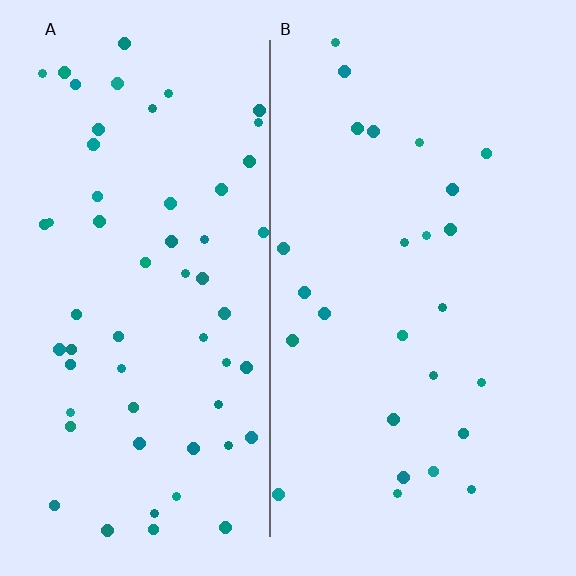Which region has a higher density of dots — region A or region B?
A (the left).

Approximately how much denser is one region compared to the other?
Approximately 2.3× — region A over region B.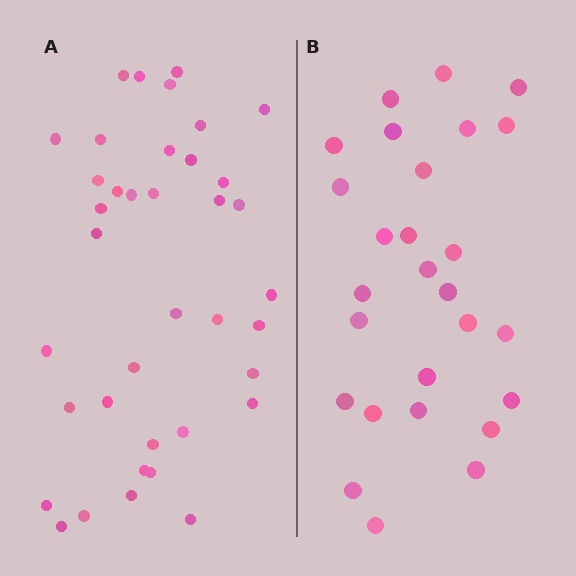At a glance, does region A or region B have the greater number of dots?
Region A (the left region) has more dots.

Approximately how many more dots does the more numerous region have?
Region A has roughly 12 or so more dots than region B.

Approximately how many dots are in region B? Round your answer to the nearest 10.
About 30 dots. (The exact count is 27, which rounds to 30.)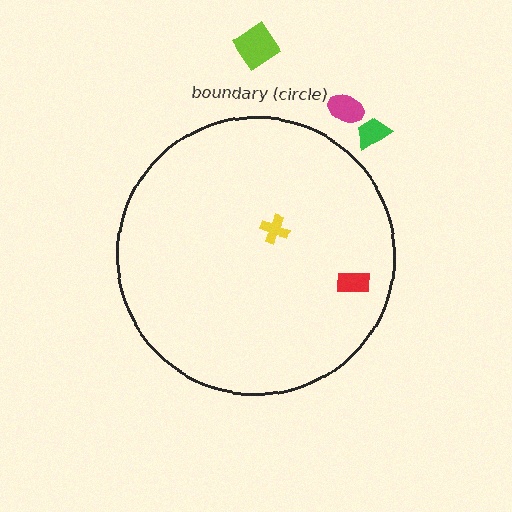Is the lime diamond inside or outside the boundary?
Outside.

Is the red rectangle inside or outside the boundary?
Inside.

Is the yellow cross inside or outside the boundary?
Inside.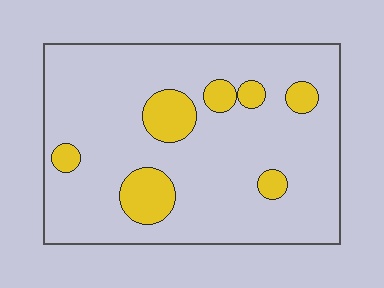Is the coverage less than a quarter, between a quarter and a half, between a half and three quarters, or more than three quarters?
Less than a quarter.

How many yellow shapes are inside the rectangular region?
7.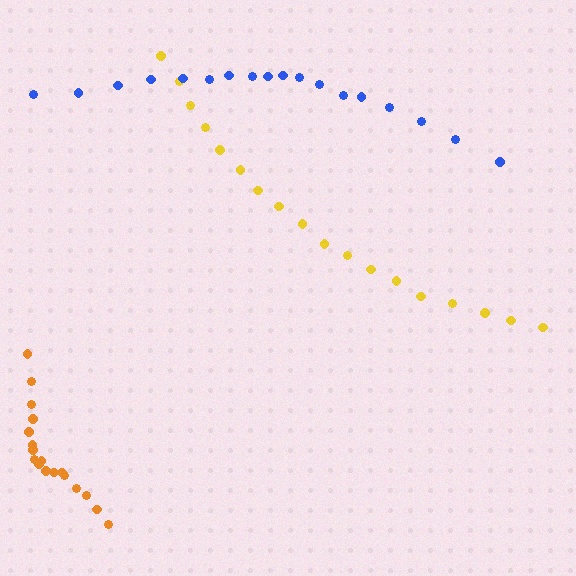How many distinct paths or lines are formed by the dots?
There are 3 distinct paths.